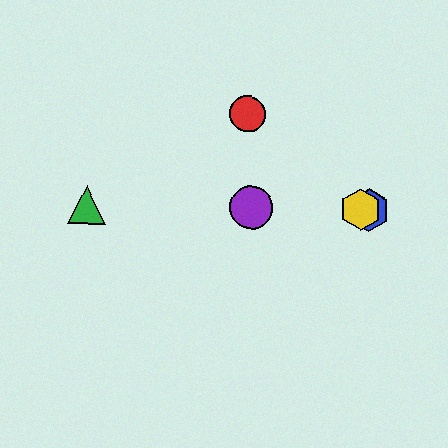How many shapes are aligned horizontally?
4 shapes (the blue hexagon, the green triangle, the yellow hexagon, the purple circle) are aligned horizontally.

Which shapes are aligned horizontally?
The blue hexagon, the green triangle, the yellow hexagon, the purple circle are aligned horizontally.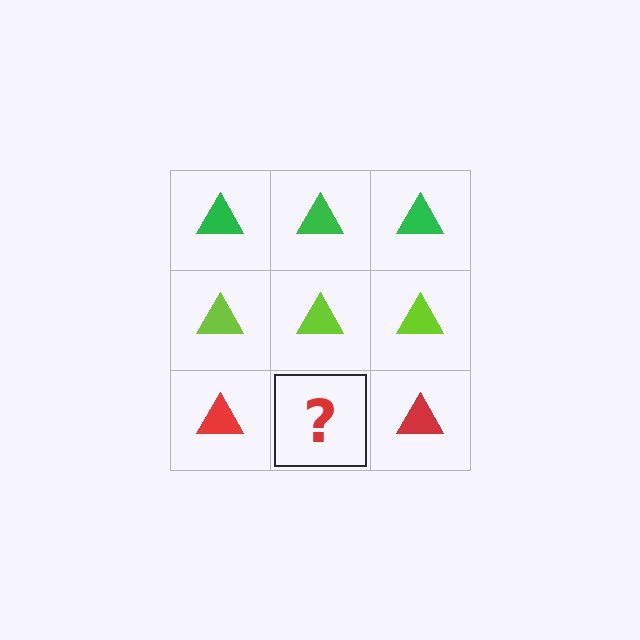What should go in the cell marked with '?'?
The missing cell should contain a red triangle.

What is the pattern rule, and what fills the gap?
The rule is that each row has a consistent color. The gap should be filled with a red triangle.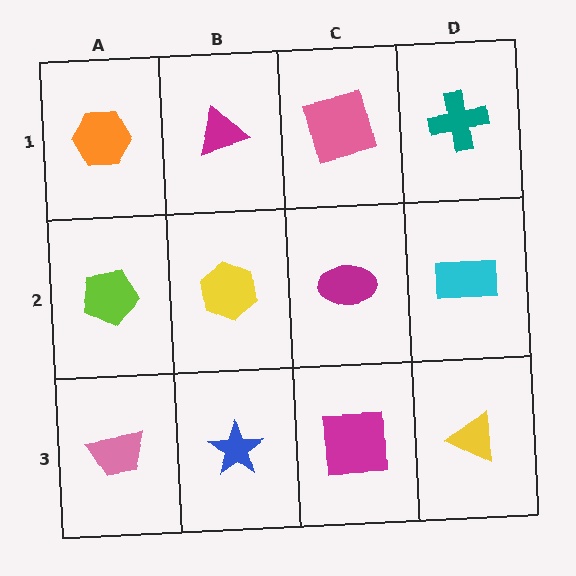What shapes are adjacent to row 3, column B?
A yellow hexagon (row 2, column B), a pink trapezoid (row 3, column A), a magenta square (row 3, column C).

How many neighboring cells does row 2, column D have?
3.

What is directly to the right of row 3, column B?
A magenta square.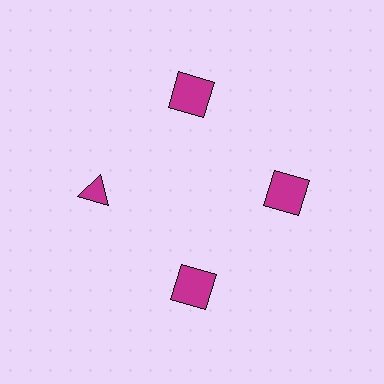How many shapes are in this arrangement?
There are 4 shapes arranged in a ring pattern.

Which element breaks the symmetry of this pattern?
The magenta triangle at roughly the 9 o'clock position breaks the symmetry. All other shapes are magenta squares.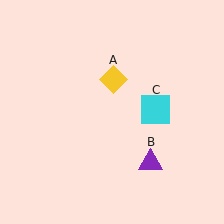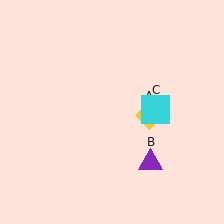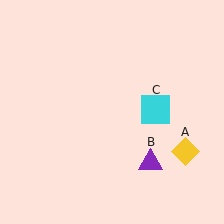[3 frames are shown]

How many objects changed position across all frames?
1 object changed position: yellow diamond (object A).